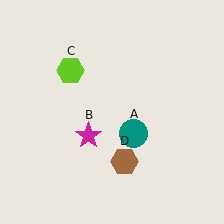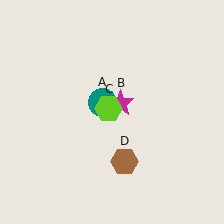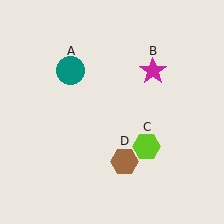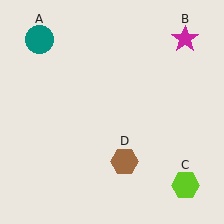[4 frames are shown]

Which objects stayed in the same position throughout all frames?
Brown hexagon (object D) remained stationary.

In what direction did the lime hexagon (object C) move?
The lime hexagon (object C) moved down and to the right.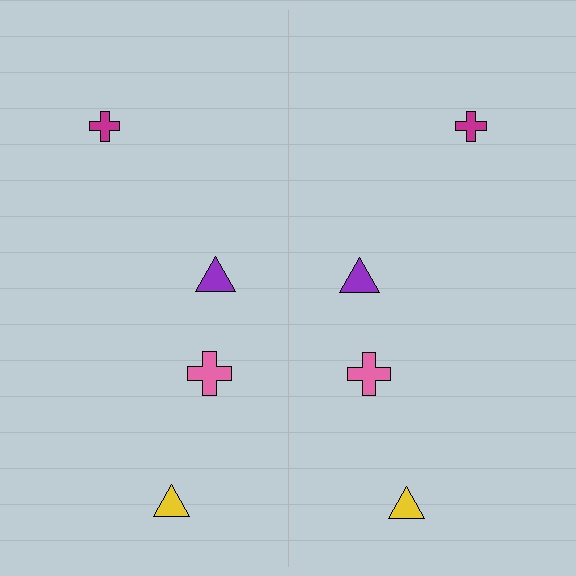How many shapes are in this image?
There are 8 shapes in this image.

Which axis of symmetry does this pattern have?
The pattern has a vertical axis of symmetry running through the center of the image.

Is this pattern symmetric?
Yes, this pattern has bilateral (reflection) symmetry.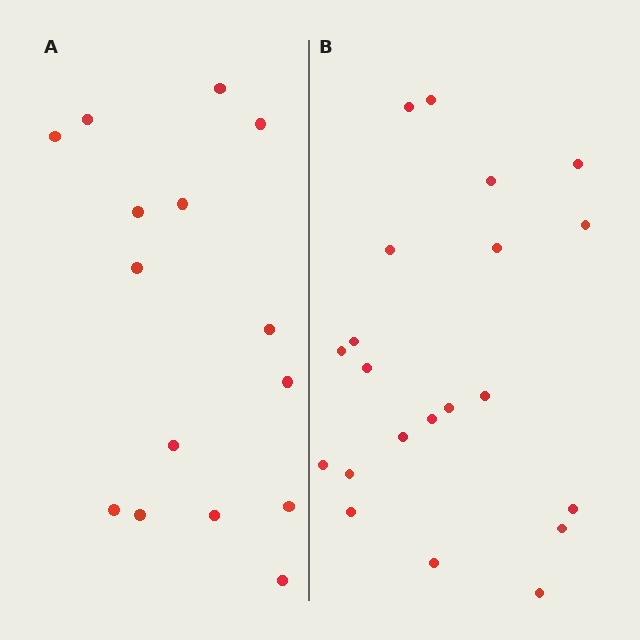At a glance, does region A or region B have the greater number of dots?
Region B (the right region) has more dots.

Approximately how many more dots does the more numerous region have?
Region B has about 6 more dots than region A.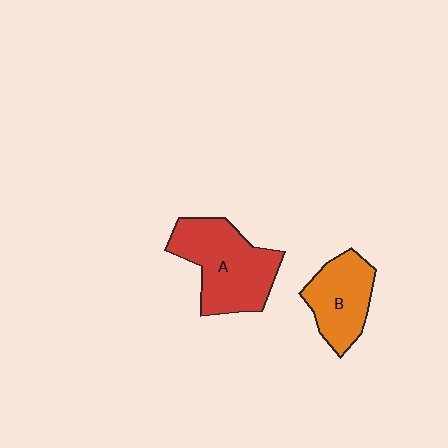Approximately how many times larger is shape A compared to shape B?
Approximately 1.4 times.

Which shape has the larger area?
Shape A (red).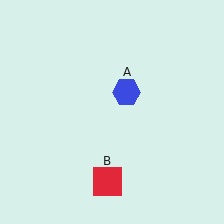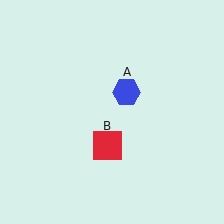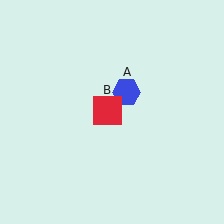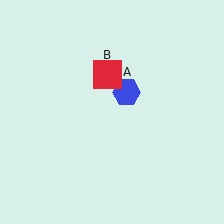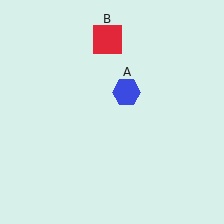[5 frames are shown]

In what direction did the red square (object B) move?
The red square (object B) moved up.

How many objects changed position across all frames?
1 object changed position: red square (object B).